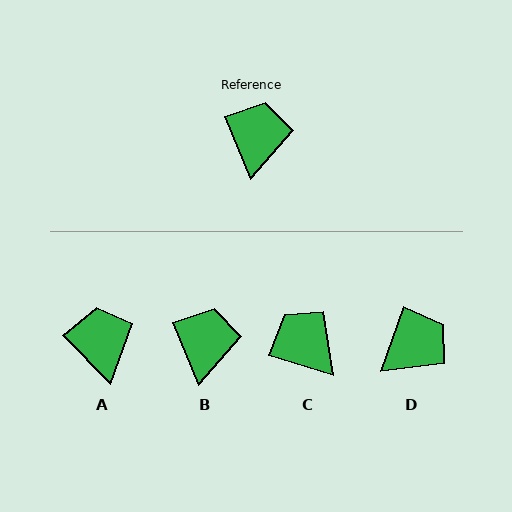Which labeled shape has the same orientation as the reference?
B.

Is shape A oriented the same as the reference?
No, it is off by about 22 degrees.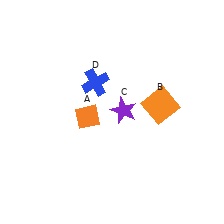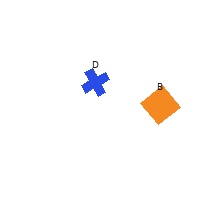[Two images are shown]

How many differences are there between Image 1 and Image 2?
There are 2 differences between the two images.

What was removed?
The orange diamond (A), the purple star (C) were removed in Image 2.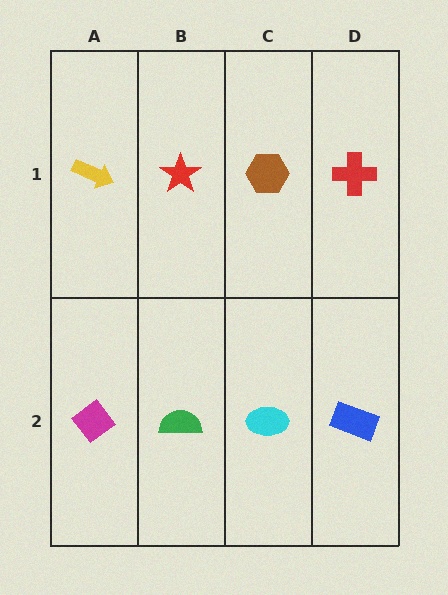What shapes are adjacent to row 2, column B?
A red star (row 1, column B), a magenta diamond (row 2, column A), a cyan ellipse (row 2, column C).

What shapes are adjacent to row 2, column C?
A brown hexagon (row 1, column C), a green semicircle (row 2, column B), a blue rectangle (row 2, column D).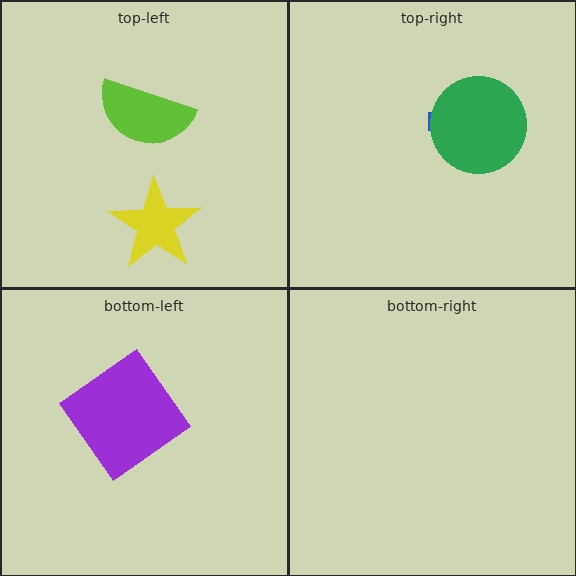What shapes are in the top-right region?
The blue cross, the green circle.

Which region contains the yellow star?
The top-left region.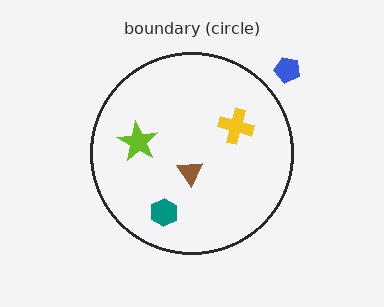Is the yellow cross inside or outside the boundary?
Inside.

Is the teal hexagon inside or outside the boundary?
Inside.